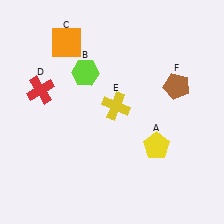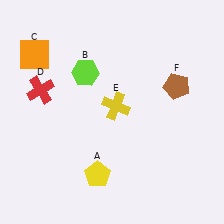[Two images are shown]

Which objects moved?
The objects that moved are: the yellow pentagon (A), the orange square (C).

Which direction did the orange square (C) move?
The orange square (C) moved left.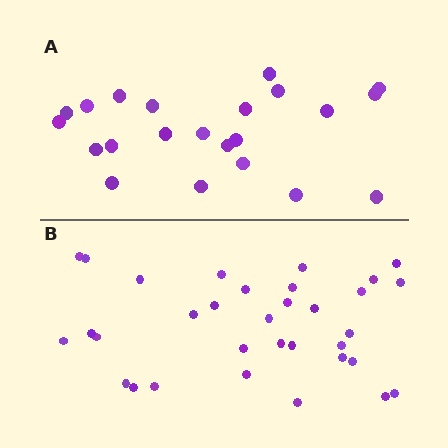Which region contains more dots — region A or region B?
Region B (the bottom region) has more dots.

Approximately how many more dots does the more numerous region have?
Region B has roughly 12 or so more dots than region A.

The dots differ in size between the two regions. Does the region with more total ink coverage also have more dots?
No. Region A has more total ink coverage because its dots are larger, but region B actually contains more individual dots. Total area can be misleading — the number of items is what matters here.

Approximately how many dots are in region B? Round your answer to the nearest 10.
About 30 dots. (The exact count is 33, which rounds to 30.)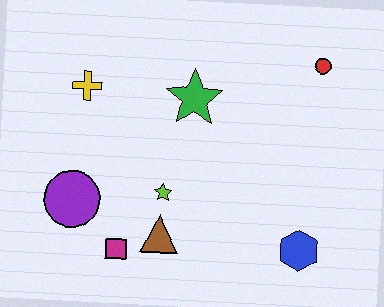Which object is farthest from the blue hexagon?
The yellow cross is farthest from the blue hexagon.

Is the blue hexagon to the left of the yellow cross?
No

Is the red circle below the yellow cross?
No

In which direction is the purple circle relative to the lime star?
The purple circle is to the left of the lime star.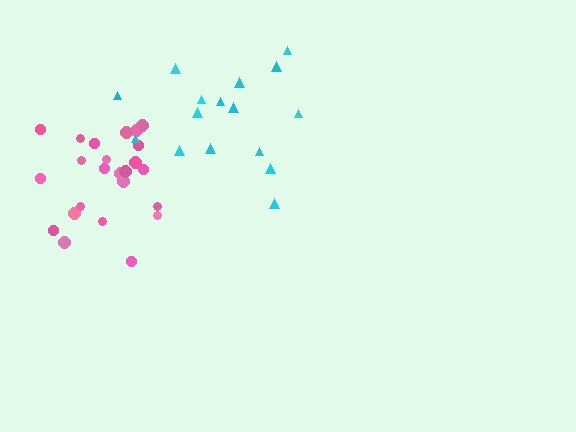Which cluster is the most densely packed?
Pink.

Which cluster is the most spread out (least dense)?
Cyan.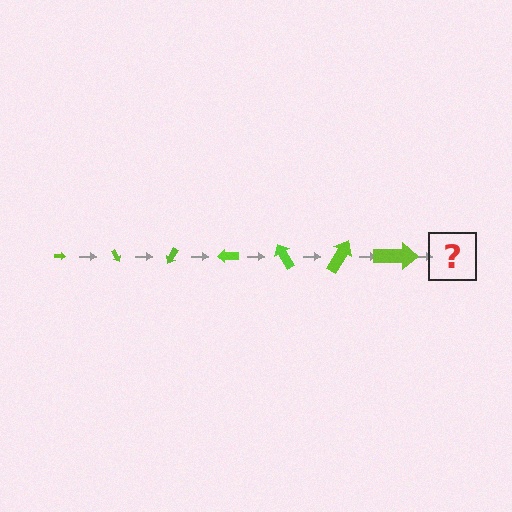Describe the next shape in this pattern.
It should be an arrow, larger than the previous one and rotated 420 degrees from the start.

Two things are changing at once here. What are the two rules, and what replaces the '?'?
The two rules are that the arrow grows larger each step and it rotates 60 degrees each step. The '?' should be an arrow, larger than the previous one and rotated 420 degrees from the start.